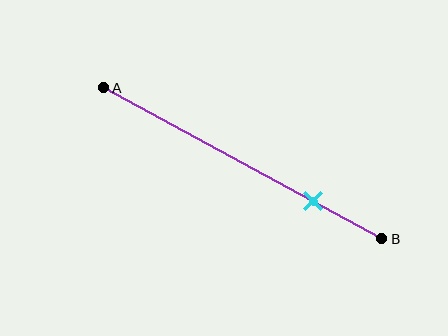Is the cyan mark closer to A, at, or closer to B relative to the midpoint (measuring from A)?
The cyan mark is closer to point B than the midpoint of segment AB.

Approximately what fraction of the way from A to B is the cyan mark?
The cyan mark is approximately 75% of the way from A to B.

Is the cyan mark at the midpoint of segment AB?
No, the mark is at about 75% from A, not at the 50% midpoint.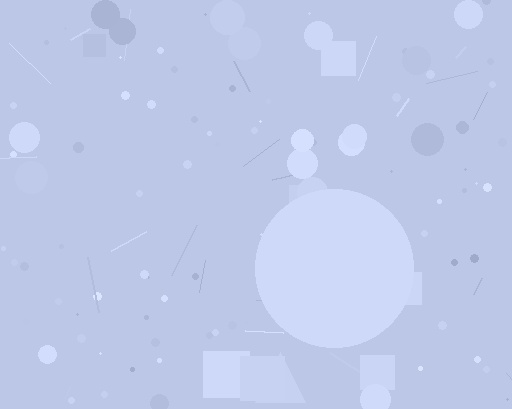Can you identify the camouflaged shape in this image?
The camouflaged shape is a circle.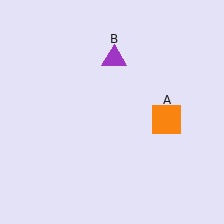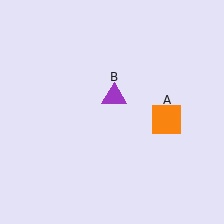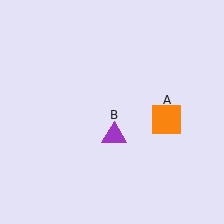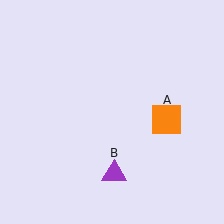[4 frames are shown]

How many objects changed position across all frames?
1 object changed position: purple triangle (object B).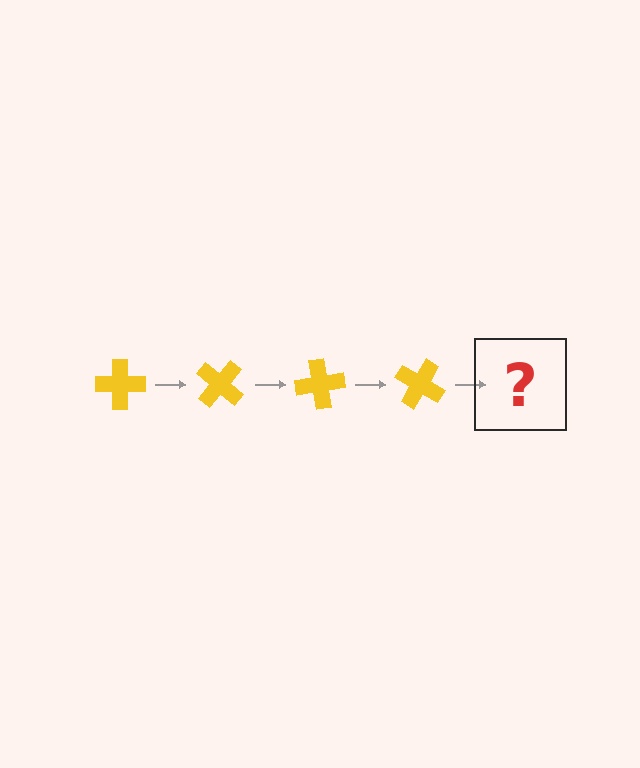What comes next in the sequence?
The next element should be a yellow cross rotated 160 degrees.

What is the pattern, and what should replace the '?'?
The pattern is that the cross rotates 40 degrees each step. The '?' should be a yellow cross rotated 160 degrees.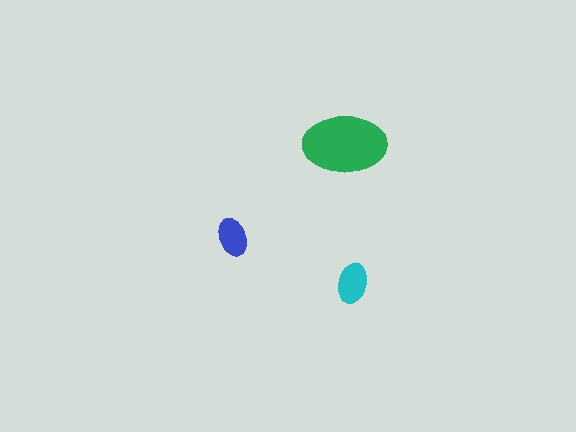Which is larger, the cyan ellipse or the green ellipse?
The green one.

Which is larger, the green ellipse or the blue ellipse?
The green one.